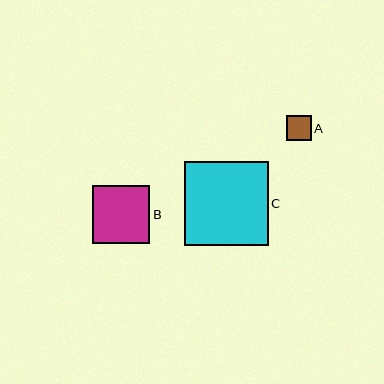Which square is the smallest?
Square A is the smallest with a size of approximately 25 pixels.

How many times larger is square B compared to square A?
Square B is approximately 2.3 times the size of square A.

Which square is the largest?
Square C is the largest with a size of approximately 84 pixels.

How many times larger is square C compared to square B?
Square C is approximately 1.5 times the size of square B.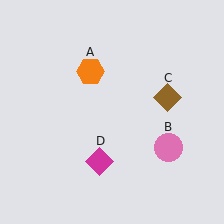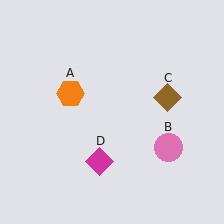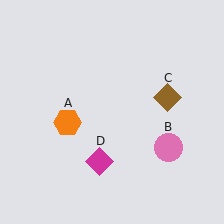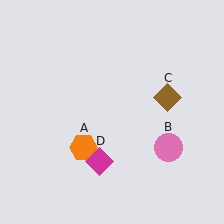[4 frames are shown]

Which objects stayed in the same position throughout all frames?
Pink circle (object B) and brown diamond (object C) and magenta diamond (object D) remained stationary.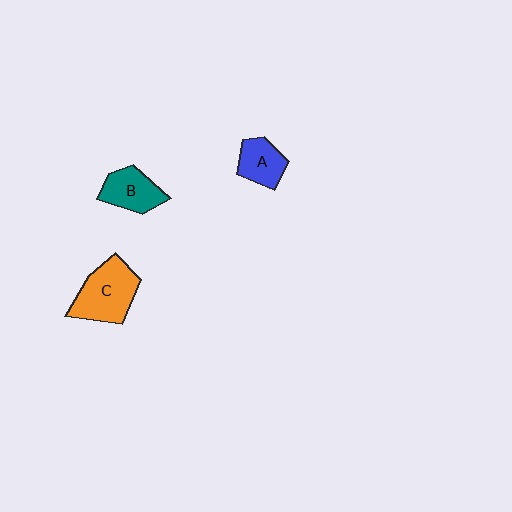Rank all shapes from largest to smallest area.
From largest to smallest: C (orange), B (teal), A (blue).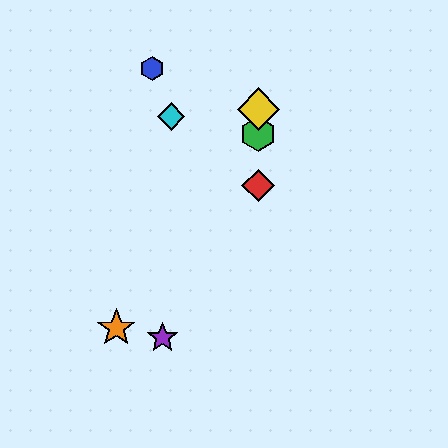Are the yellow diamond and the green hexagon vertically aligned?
Yes, both are at x≈258.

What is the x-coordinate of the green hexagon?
The green hexagon is at x≈258.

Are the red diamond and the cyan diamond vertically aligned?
No, the red diamond is at x≈258 and the cyan diamond is at x≈171.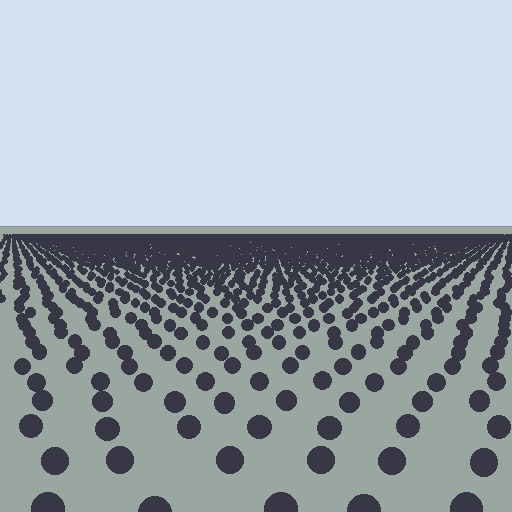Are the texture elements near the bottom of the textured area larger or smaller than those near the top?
Larger. Near the bottom, elements are closer to the viewer and appear at a bigger on-screen size.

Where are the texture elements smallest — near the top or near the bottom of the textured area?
Near the top.